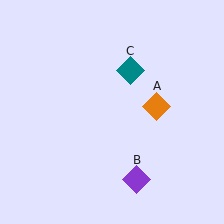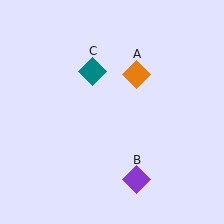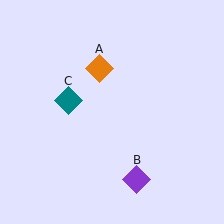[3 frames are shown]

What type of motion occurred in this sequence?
The orange diamond (object A), teal diamond (object C) rotated counterclockwise around the center of the scene.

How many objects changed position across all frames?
2 objects changed position: orange diamond (object A), teal diamond (object C).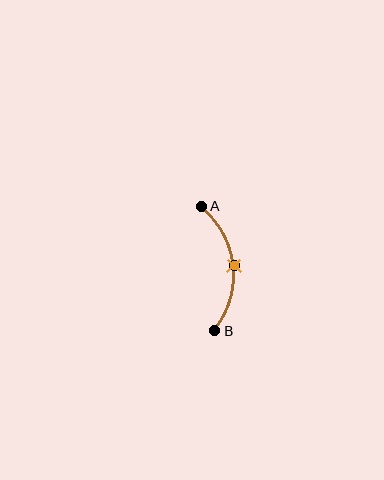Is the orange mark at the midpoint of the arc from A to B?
Yes. The orange mark lies on the arc at equal arc-length from both A and B — it is the arc midpoint.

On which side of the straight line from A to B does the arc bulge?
The arc bulges to the right of the straight line connecting A and B.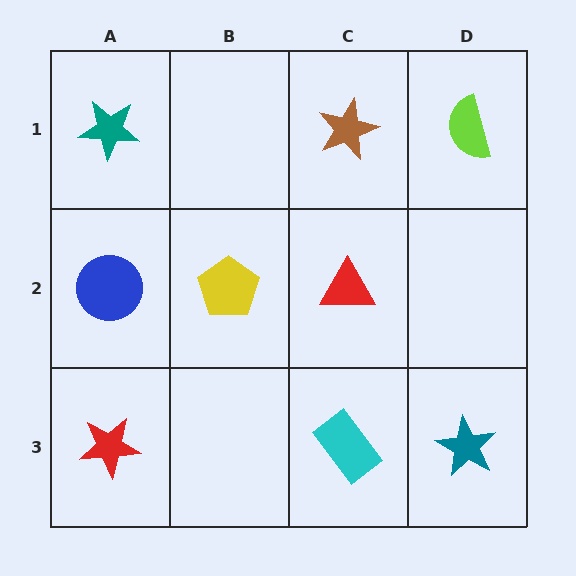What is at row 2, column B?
A yellow pentagon.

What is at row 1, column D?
A lime semicircle.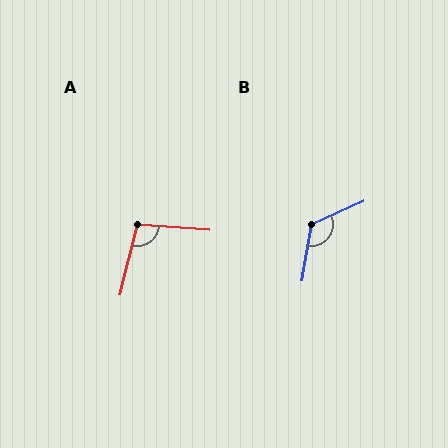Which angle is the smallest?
A, at approximately 99 degrees.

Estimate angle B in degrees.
Approximately 124 degrees.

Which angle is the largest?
B, at approximately 124 degrees.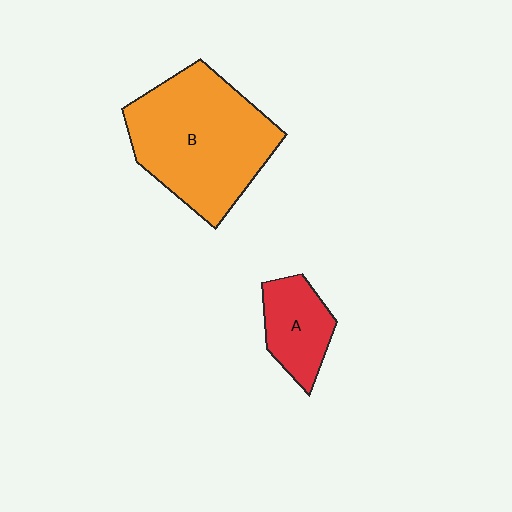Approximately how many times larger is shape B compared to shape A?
Approximately 2.7 times.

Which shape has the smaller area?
Shape A (red).